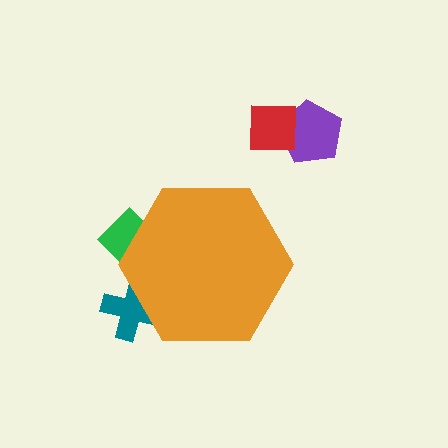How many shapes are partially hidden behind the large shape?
2 shapes are partially hidden.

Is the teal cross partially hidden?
Yes, the teal cross is partially hidden behind the orange hexagon.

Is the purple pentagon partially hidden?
No, the purple pentagon is fully visible.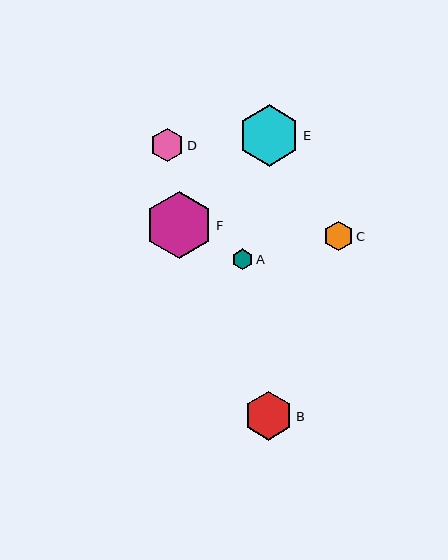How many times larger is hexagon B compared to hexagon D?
Hexagon B is approximately 1.5 times the size of hexagon D.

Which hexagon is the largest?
Hexagon F is the largest with a size of approximately 68 pixels.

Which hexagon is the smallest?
Hexagon A is the smallest with a size of approximately 21 pixels.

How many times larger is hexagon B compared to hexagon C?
Hexagon B is approximately 1.6 times the size of hexagon C.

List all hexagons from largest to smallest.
From largest to smallest: F, E, B, D, C, A.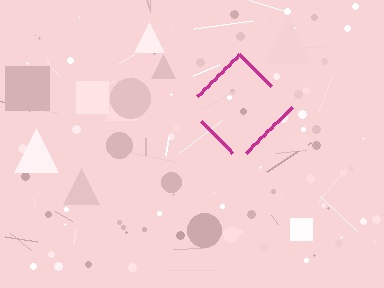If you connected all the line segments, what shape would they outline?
They would outline a diamond.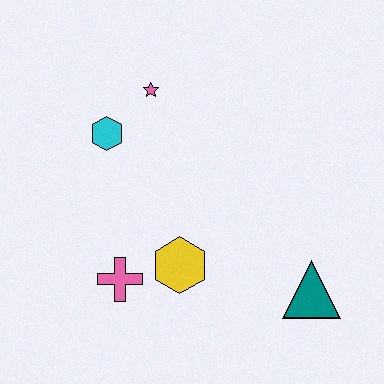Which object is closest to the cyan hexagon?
The pink star is closest to the cyan hexagon.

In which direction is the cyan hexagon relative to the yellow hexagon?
The cyan hexagon is above the yellow hexagon.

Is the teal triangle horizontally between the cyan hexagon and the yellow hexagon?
No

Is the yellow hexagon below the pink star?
Yes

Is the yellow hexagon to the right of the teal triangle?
No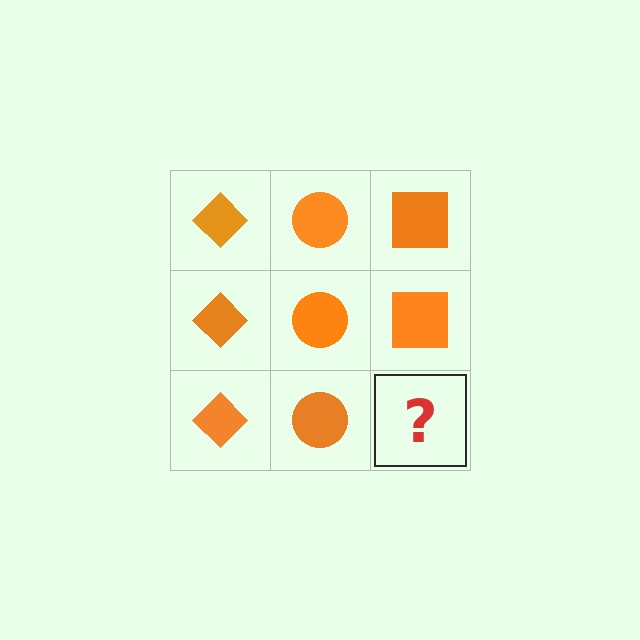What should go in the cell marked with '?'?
The missing cell should contain an orange square.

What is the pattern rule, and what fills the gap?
The rule is that each column has a consistent shape. The gap should be filled with an orange square.